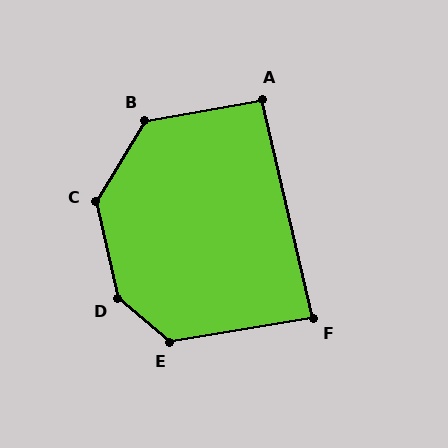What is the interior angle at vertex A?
Approximately 93 degrees (approximately right).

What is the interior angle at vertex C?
Approximately 136 degrees (obtuse).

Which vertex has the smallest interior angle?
F, at approximately 86 degrees.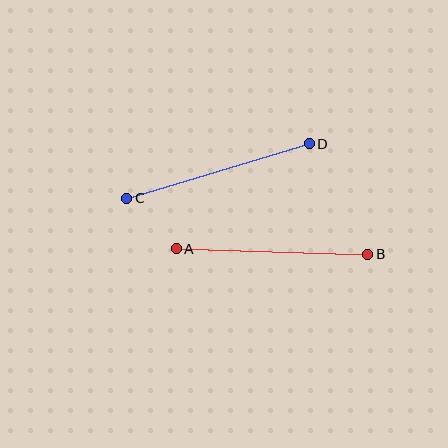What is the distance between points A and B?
The distance is approximately 192 pixels.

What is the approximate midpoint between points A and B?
The midpoint is at approximately (272, 251) pixels.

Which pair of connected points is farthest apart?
Points A and B are farthest apart.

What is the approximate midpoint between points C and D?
The midpoint is at approximately (218, 171) pixels.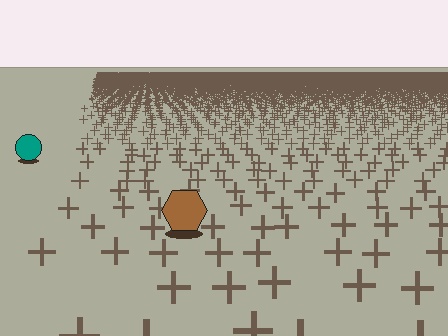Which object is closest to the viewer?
The brown hexagon is closest. The texture marks near it are larger and more spread out.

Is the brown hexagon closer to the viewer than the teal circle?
Yes. The brown hexagon is closer — you can tell from the texture gradient: the ground texture is coarser near it.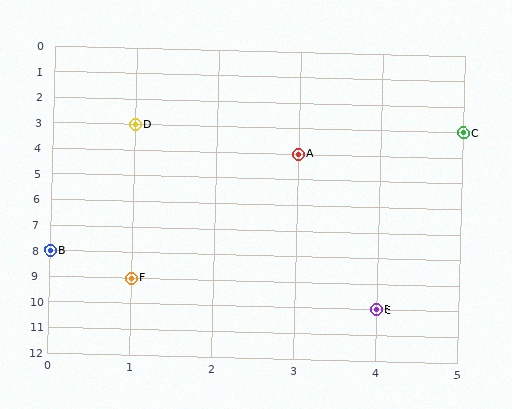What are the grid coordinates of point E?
Point E is at grid coordinates (4, 10).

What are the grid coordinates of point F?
Point F is at grid coordinates (1, 9).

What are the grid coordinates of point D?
Point D is at grid coordinates (1, 3).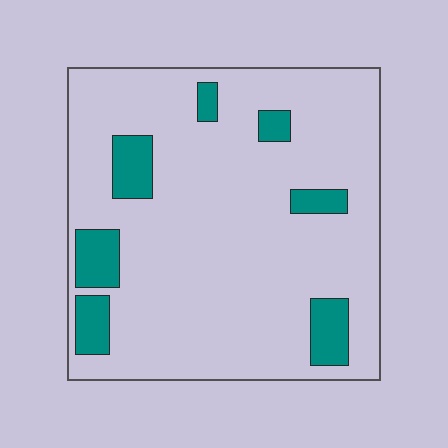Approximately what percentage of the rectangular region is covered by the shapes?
Approximately 15%.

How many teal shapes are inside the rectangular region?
7.